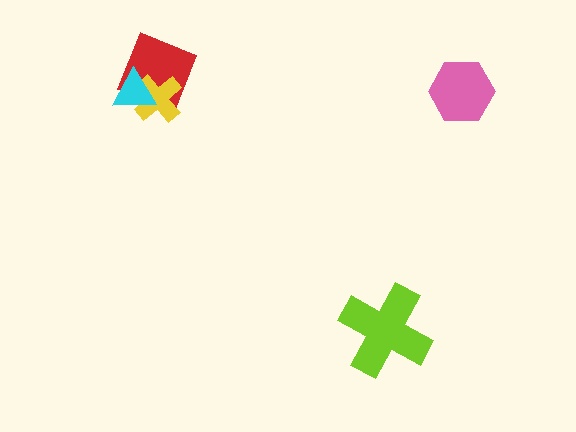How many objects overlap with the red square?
2 objects overlap with the red square.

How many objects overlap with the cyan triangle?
2 objects overlap with the cyan triangle.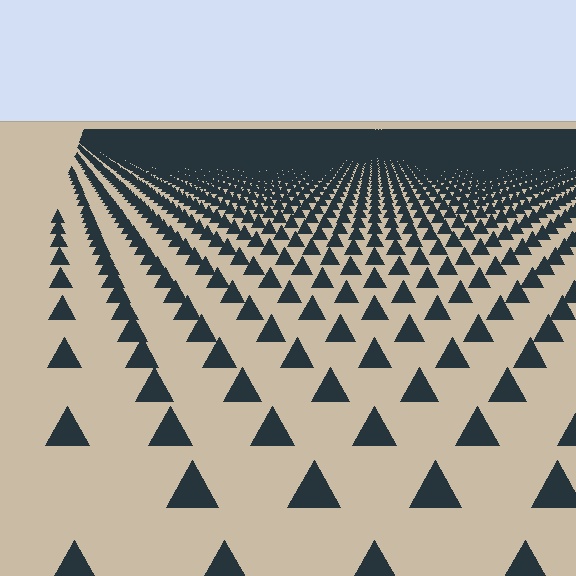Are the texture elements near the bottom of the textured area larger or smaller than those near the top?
Larger. Near the bottom, elements are closer to the viewer and appear at a bigger on-screen size.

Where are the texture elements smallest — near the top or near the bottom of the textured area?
Near the top.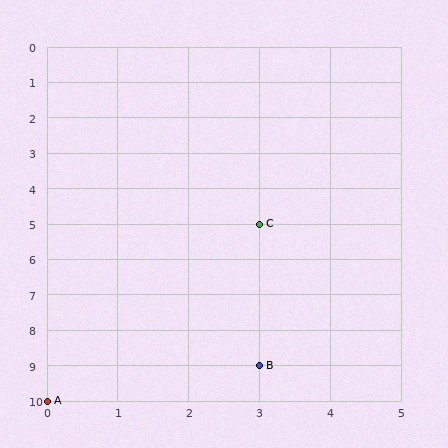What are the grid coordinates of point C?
Point C is at grid coordinates (3, 5).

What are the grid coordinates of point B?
Point B is at grid coordinates (3, 9).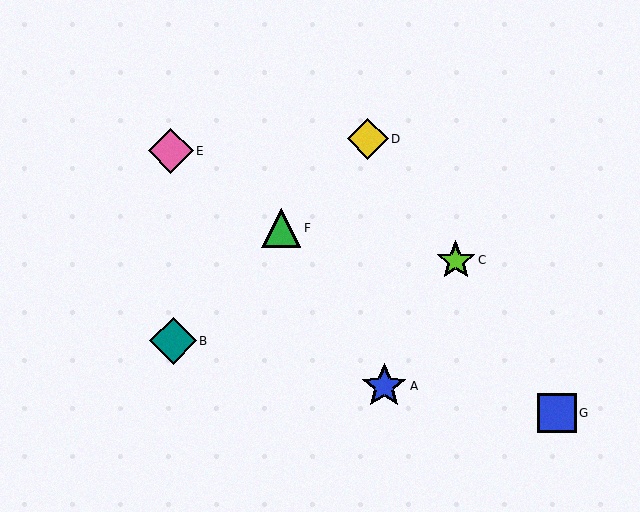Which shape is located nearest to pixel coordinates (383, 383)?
The blue star (labeled A) at (384, 386) is nearest to that location.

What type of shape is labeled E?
Shape E is a pink diamond.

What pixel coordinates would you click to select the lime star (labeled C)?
Click at (456, 260) to select the lime star C.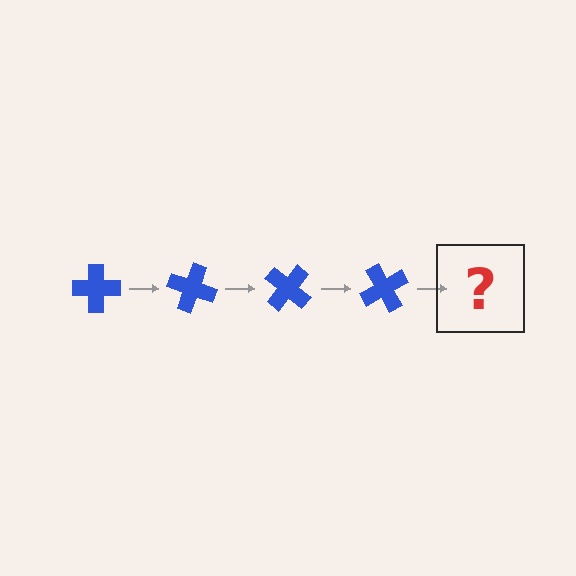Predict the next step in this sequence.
The next step is a blue cross rotated 80 degrees.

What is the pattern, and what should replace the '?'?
The pattern is that the cross rotates 20 degrees each step. The '?' should be a blue cross rotated 80 degrees.